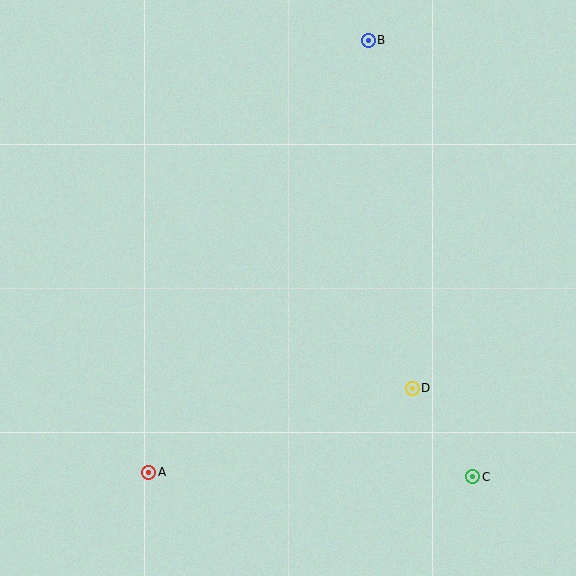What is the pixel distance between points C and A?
The distance between C and A is 324 pixels.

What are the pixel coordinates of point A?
Point A is at (149, 472).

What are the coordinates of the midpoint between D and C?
The midpoint between D and C is at (442, 432).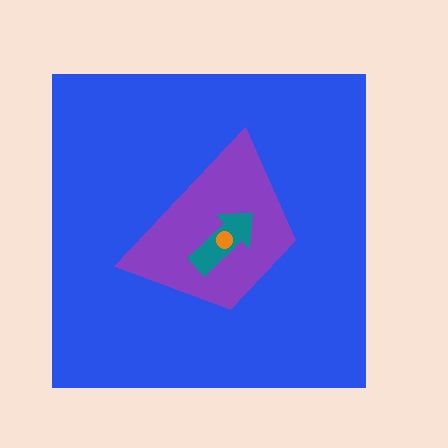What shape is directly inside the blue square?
The purple trapezoid.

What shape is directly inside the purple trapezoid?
The teal arrow.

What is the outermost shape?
The blue square.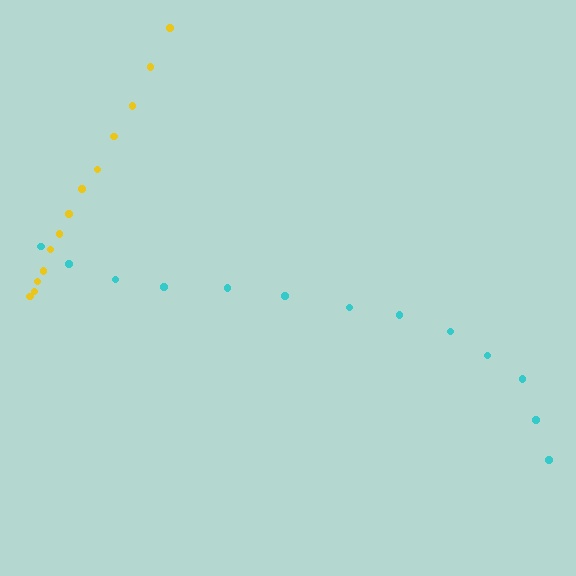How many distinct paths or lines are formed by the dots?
There are 2 distinct paths.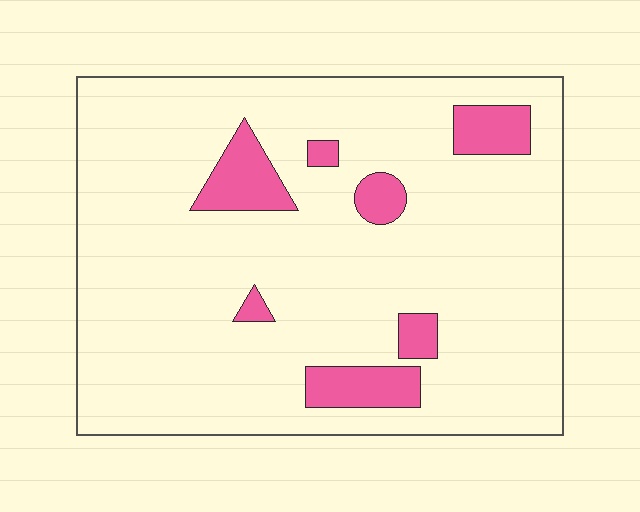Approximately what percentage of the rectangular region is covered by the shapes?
Approximately 10%.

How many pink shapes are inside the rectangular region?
7.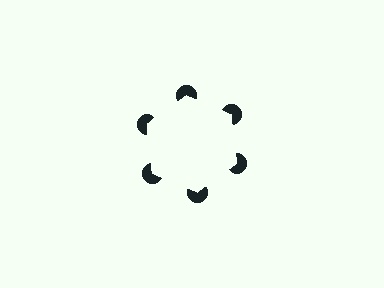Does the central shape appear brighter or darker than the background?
It typically appears slightly brighter than the background, even though no actual brightness change is drawn.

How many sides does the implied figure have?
6 sides.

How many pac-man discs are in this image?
There are 6 — one at each vertex of the illusory hexagon.